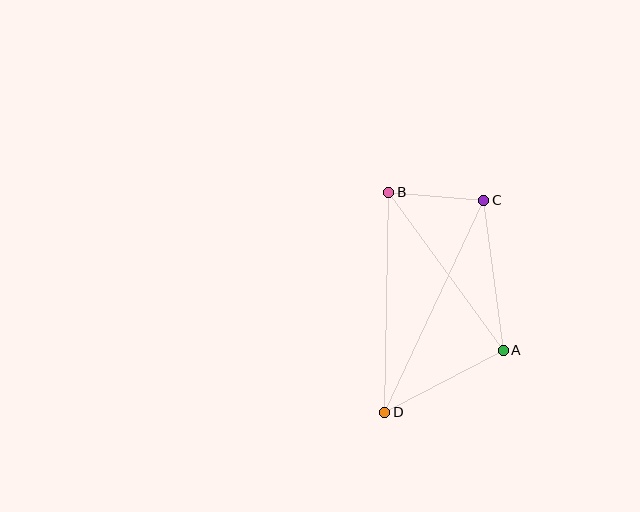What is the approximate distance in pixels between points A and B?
The distance between A and B is approximately 195 pixels.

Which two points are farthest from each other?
Points C and D are farthest from each other.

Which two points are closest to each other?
Points B and C are closest to each other.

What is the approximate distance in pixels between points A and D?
The distance between A and D is approximately 134 pixels.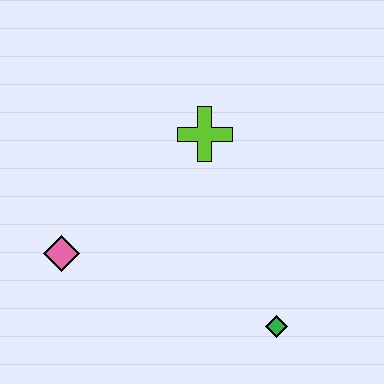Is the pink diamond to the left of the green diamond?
Yes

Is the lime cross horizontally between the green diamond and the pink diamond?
Yes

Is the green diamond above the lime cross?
No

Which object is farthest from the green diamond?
The pink diamond is farthest from the green diamond.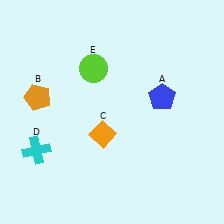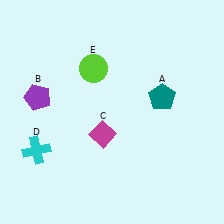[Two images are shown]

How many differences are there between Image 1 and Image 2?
There are 3 differences between the two images.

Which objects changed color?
A changed from blue to teal. B changed from orange to purple. C changed from orange to magenta.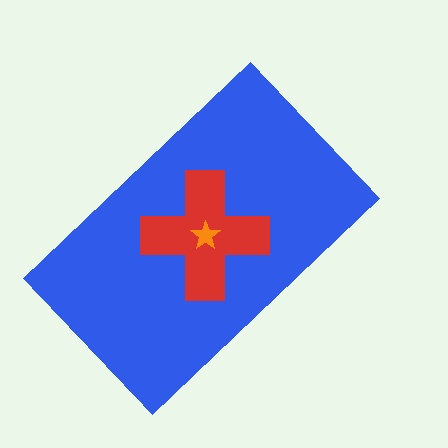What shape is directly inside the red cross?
The orange star.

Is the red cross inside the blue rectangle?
Yes.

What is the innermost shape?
The orange star.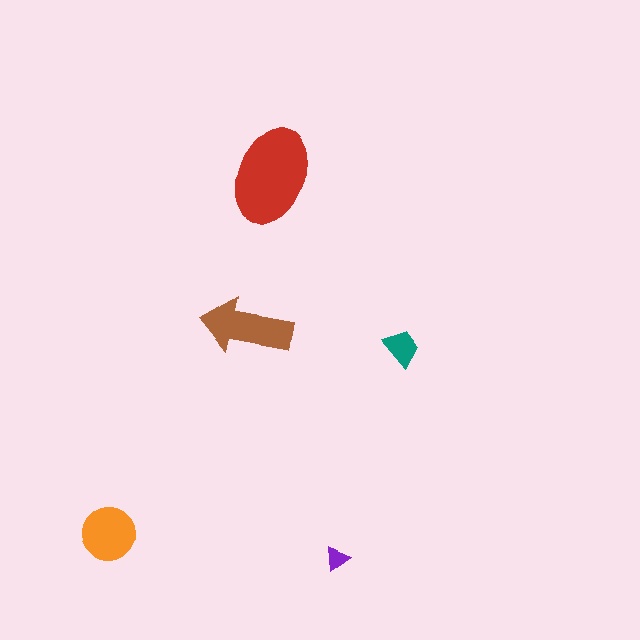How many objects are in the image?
There are 5 objects in the image.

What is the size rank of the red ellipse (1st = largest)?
1st.